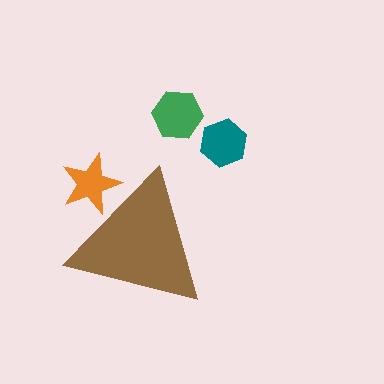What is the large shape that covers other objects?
A brown triangle.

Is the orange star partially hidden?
Yes, the orange star is partially hidden behind the brown triangle.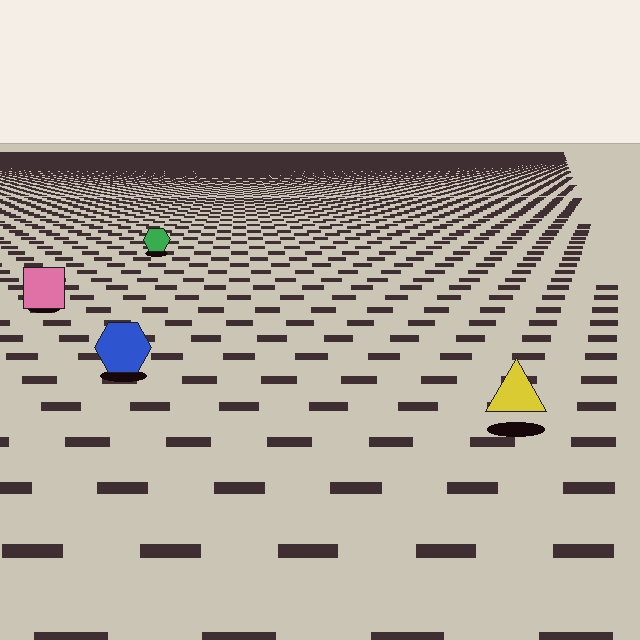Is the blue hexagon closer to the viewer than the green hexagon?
Yes. The blue hexagon is closer — you can tell from the texture gradient: the ground texture is coarser near it.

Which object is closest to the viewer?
The yellow triangle is closest. The texture marks near it are larger and more spread out.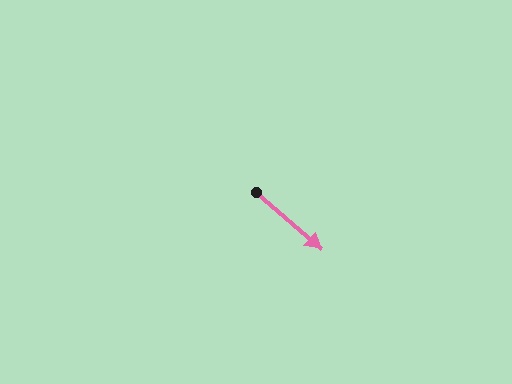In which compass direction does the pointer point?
Southeast.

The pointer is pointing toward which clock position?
Roughly 4 o'clock.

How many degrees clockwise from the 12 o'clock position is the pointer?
Approximately 131 degrees.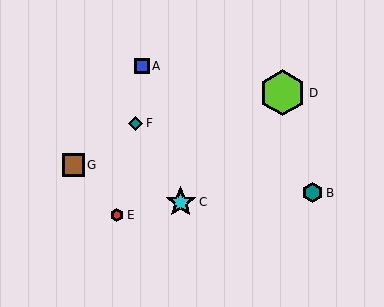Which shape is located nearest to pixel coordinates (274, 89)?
The lime hexagon (labeled D) at (283, 93) is nearest to that location.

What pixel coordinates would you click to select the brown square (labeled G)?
Click at (73, 165) to select the brown square G.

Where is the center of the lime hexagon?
The center of the lime hexagon is at (283, 93).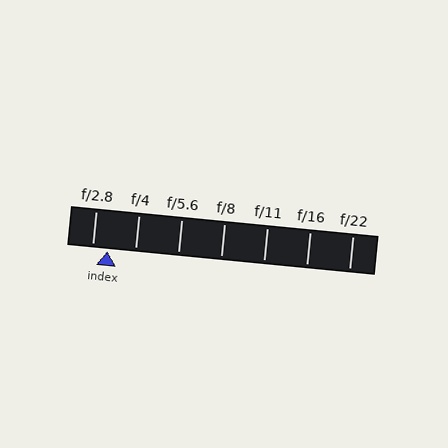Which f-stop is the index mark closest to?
The index mark is closest to f/2.8.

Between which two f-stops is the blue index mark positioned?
The index mark is between f/2.8 and f/4.